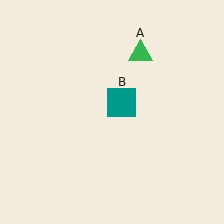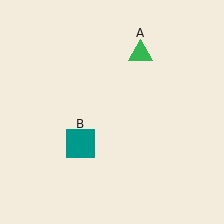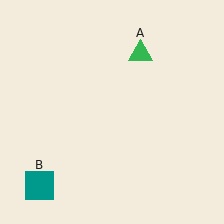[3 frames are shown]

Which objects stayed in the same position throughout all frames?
Green triangle (object A) remained stationary.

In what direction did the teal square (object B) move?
The teal square (object B) moved down and to the left.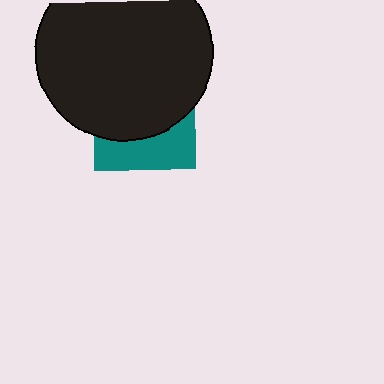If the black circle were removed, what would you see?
You would see the complete teal square.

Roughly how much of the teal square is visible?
A small part of it is visible (roughly 37%).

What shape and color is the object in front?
The object in front is a black circle.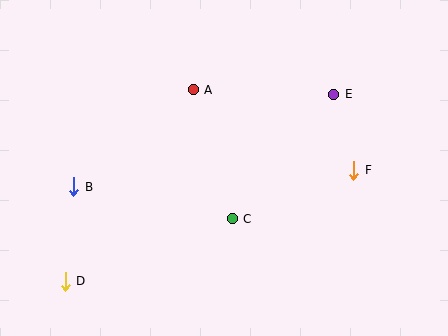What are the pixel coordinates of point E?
Point E is at (334, 94).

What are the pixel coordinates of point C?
Point C is at (232, 219).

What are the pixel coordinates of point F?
Point F is at (354, 170).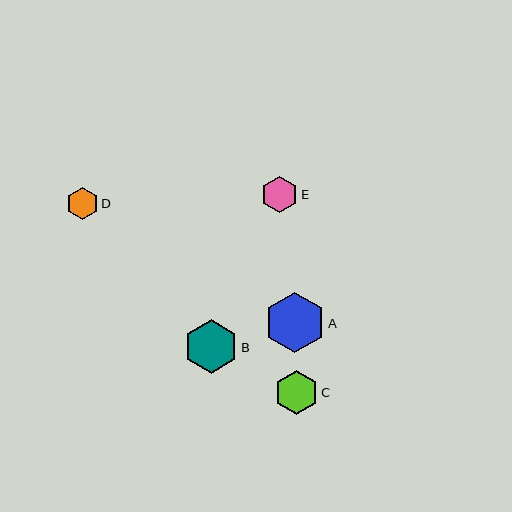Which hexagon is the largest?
Hexagon A is the largest with a size of approximately 61 pixels.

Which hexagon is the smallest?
Hexagon D is the smallest with a size of approximately 32 pixels.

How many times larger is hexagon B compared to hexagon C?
Hexagon B is approximately 1.2 times the size of hexagon C.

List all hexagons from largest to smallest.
From largest to smallest: A, B, C, E, D.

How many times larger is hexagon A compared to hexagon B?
Hexagon A is approximately 1.1 times the size of hexagon B.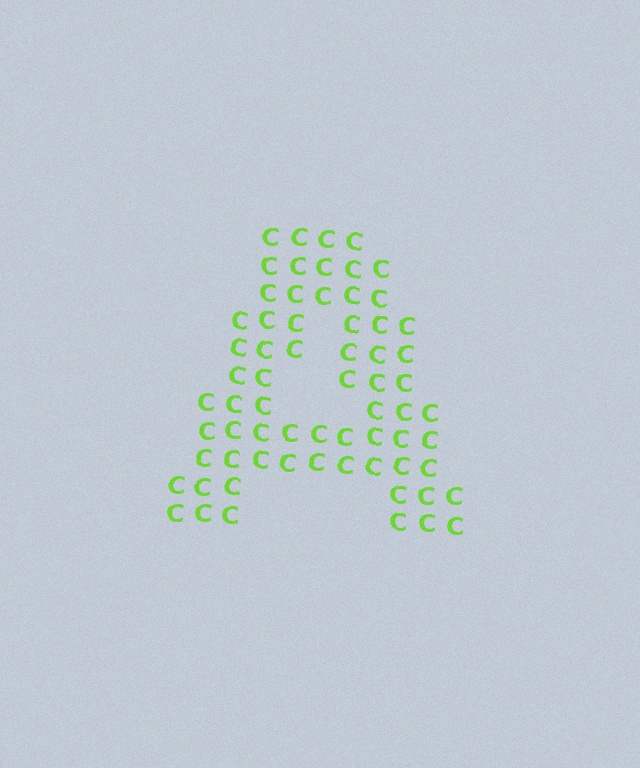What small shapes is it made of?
It is made of small letter C's.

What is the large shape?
The large shape is the letter A.